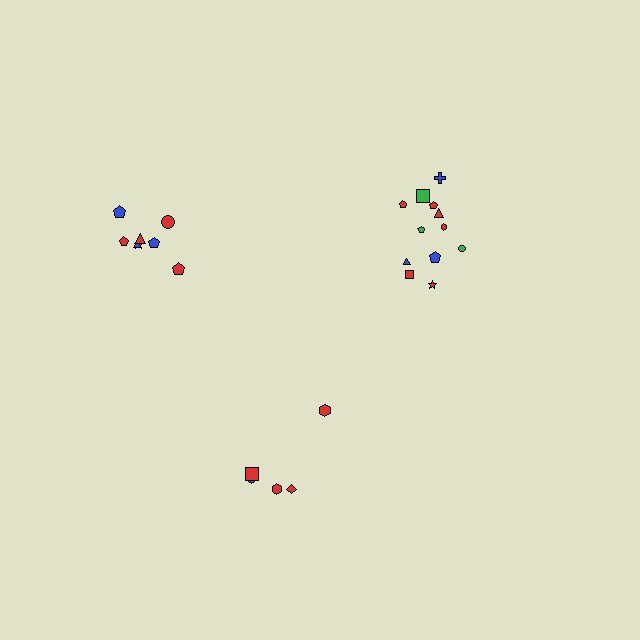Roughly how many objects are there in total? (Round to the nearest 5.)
Roughly 25 objects in total.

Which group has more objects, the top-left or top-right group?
The top-right group.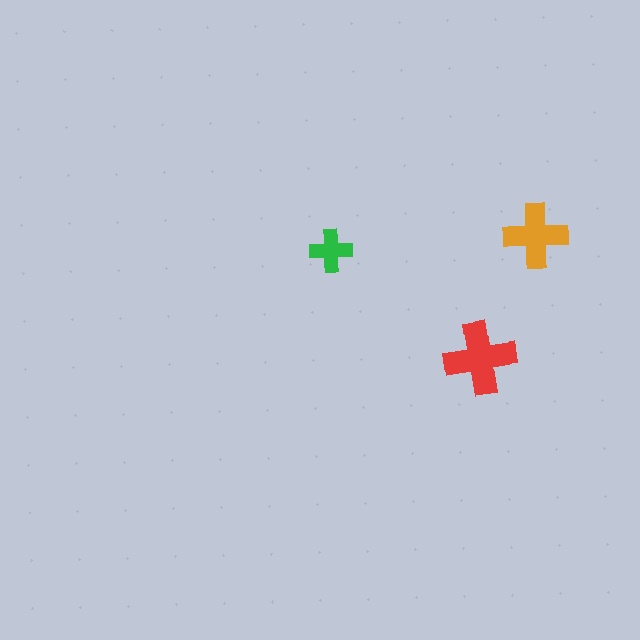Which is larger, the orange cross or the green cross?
The orange one.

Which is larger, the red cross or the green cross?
The red one.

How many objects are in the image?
There are 3 objects in the image.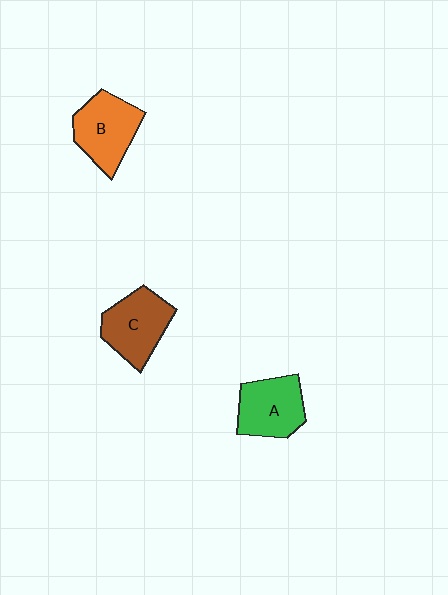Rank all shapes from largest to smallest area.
From largest to smallest: B (orange), C (brown), A (green).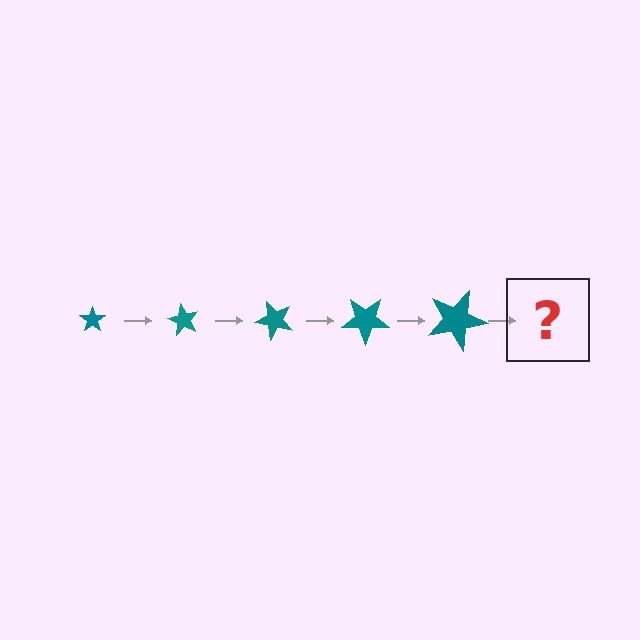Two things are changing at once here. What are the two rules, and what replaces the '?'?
The two rules are that the star grows larger each step and it rotates 60 degrees each step. The '?' should be a star, larger than the previous one and rotated 300 degrees from the start.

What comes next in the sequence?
The next element should be a star, larger than the previous one and rotated 300 degrees from the start.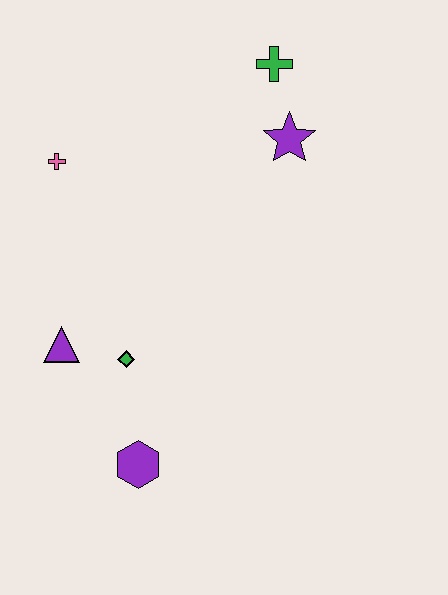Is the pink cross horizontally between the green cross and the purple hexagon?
No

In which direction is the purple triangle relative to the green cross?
The purple triangle is below the green cross.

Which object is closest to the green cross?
The purple star is closest to the green cross.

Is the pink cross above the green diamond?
Yes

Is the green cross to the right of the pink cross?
Yes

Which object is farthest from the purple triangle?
The green cross is farthest from the purple triangle.